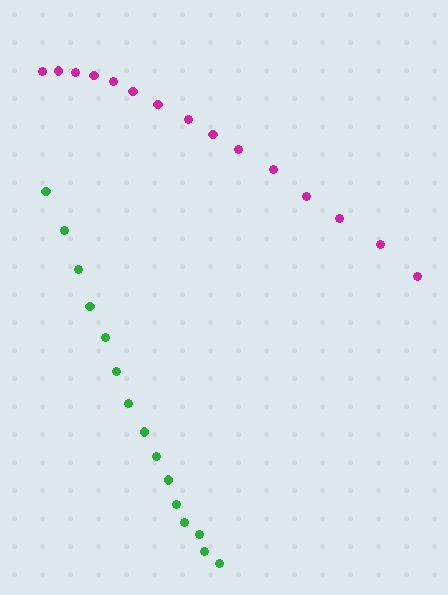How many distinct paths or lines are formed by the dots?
There are 2 distinct paths.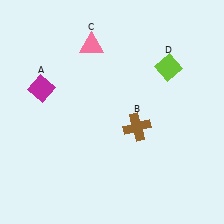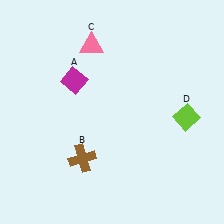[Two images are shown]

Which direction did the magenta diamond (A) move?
The magenta diamond (A) moved right.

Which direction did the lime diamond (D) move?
The lime diamond (D) moved down.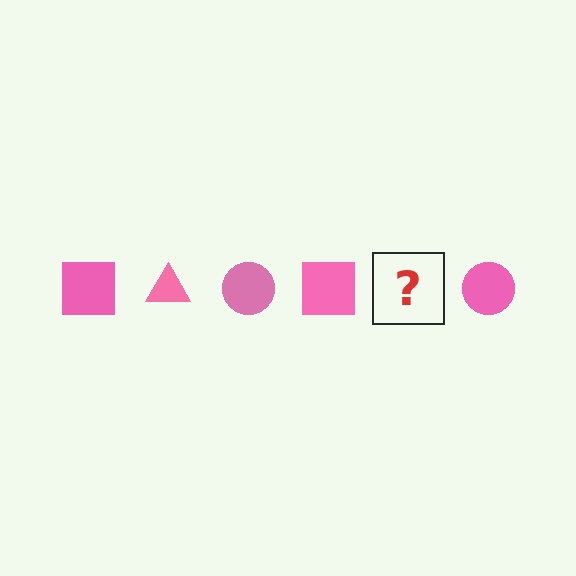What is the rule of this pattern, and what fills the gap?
The rule is that the pattern cycles through square, triangle, circle shapes in pink. The gap should be filled with a pink triangle.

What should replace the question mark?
The question mark should be replaced with a pink triangle.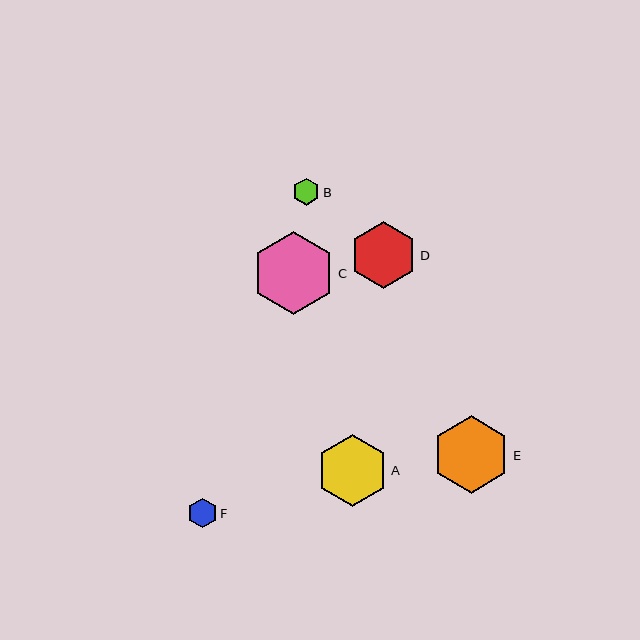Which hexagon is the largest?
Hexagon C is the largest with a size of approximately 83 pixels.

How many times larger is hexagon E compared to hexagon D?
Hexagon E is approximately 1.2 times the size of hexagon D.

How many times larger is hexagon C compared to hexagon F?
Hexagon C is approximately 2.8 times the size of hexagon F.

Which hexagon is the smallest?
Hexagon B is the smallest with a size of approximately 27 pixels.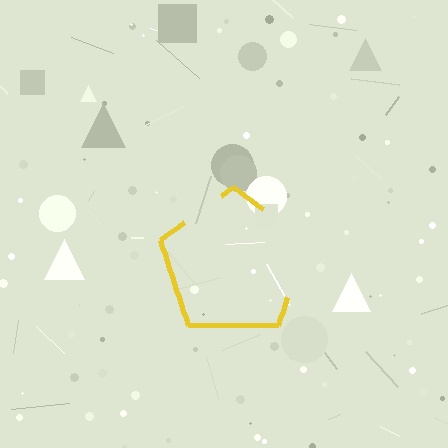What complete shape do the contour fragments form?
The contour fragments form a pentagon.